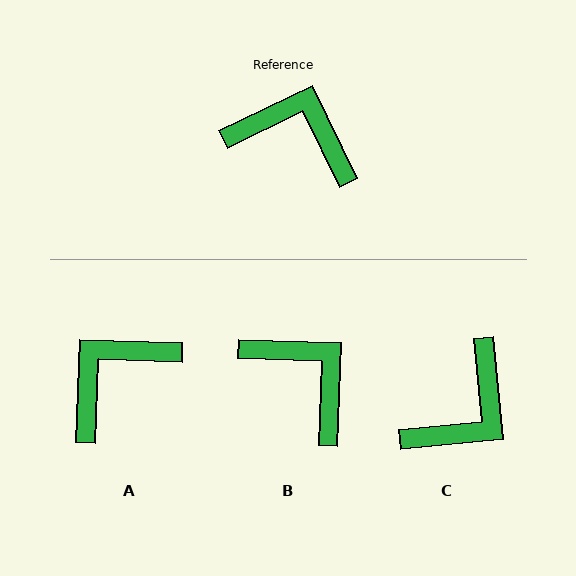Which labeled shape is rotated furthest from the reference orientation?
C, about 110 degrees away.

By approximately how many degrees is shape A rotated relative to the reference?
Approximately 62 degrees counter-clockwise.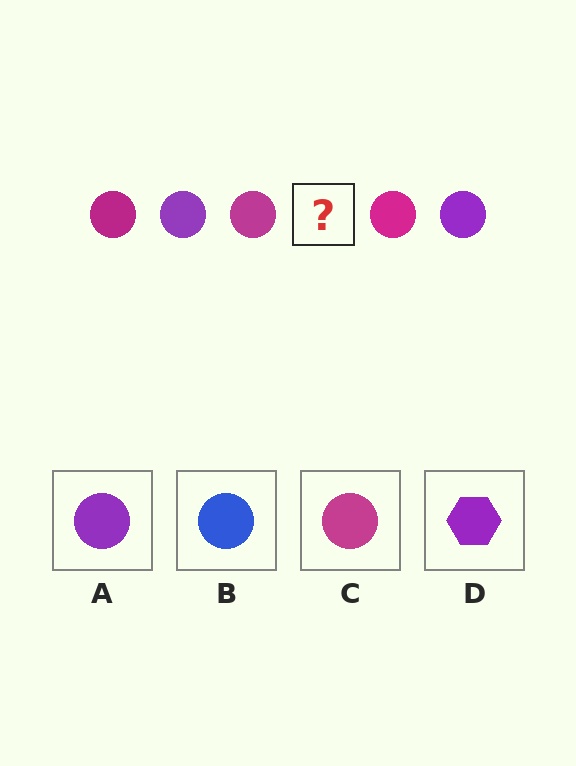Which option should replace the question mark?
Option A.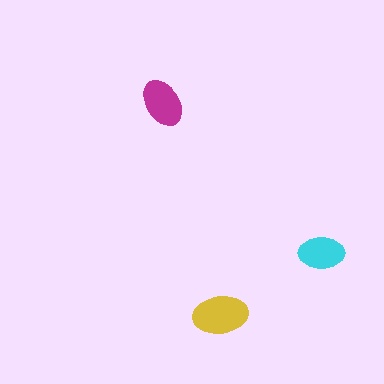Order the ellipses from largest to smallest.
the yellow one, the magenta one, the cyan one.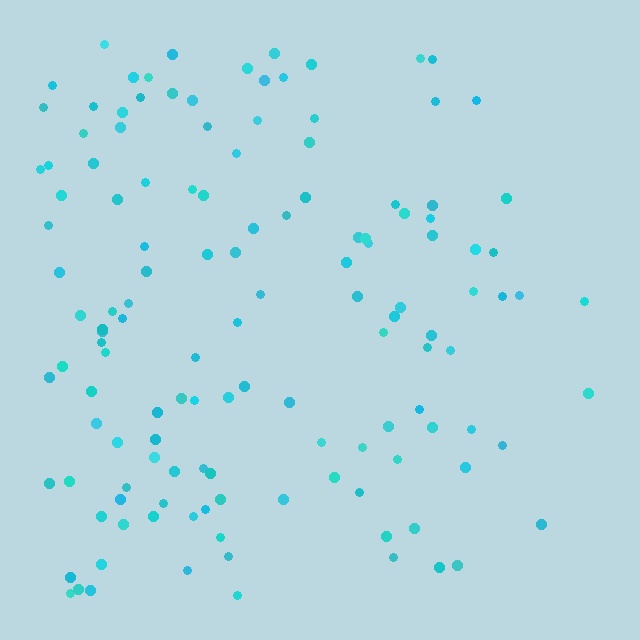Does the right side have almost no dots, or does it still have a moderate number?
Still a moderate number, just noticeably fewer than the left.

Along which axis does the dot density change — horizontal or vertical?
Horizontal.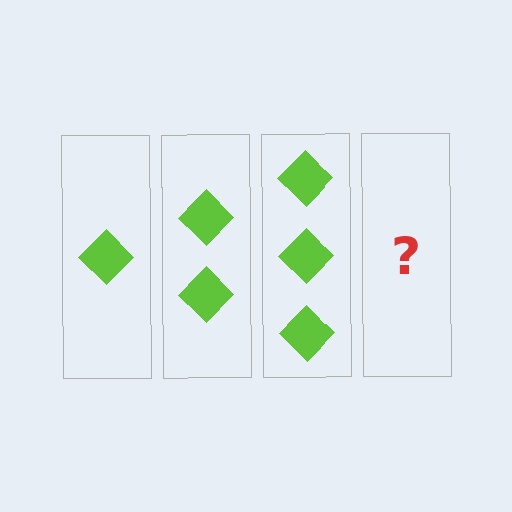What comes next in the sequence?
The next element should be 4 diamonds.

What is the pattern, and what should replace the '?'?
The pattern is that each step adds one more diamond. The '?' should be 4 diamonds.